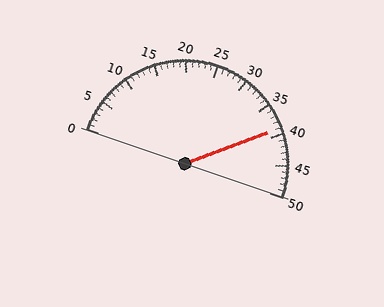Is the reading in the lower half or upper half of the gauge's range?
The reading is in the upper half of the range (0 to 50).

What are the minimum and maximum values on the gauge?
The gauge ranges from 0 to 50.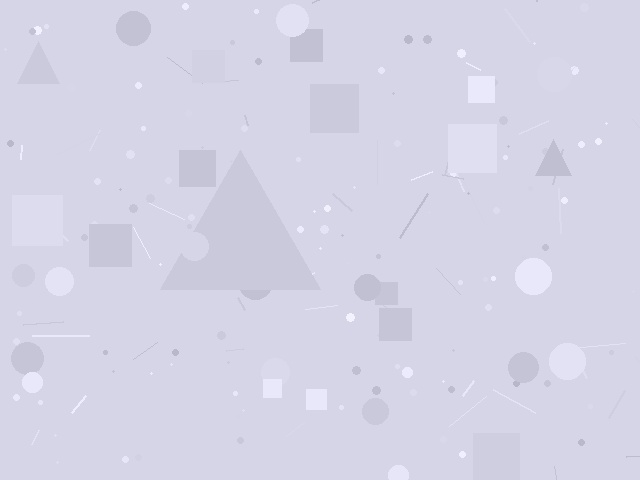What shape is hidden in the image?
A triangle is hidden in the image.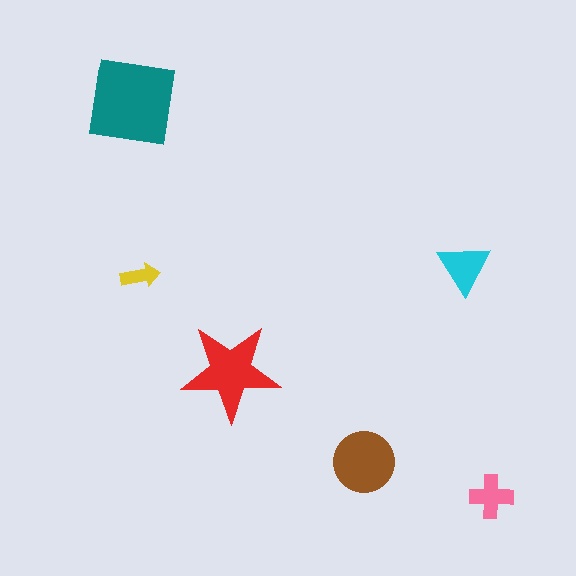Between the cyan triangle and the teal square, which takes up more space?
The teal square.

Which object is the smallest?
The yellow arrow.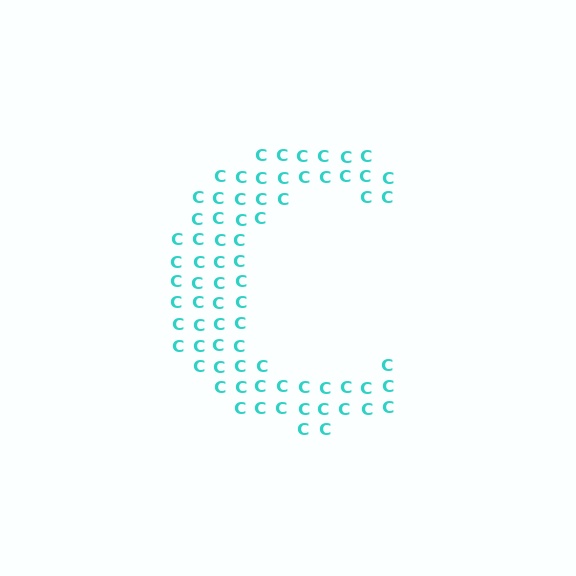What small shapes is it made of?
It is made of small letter C's.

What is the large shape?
The large shape is the letter C.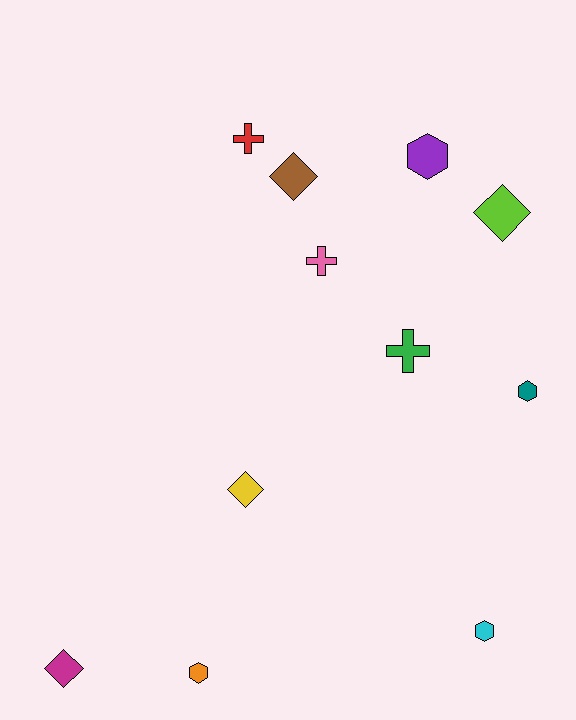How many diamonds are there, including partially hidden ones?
There are 4 diamonds.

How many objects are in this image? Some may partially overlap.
There are 11 objects.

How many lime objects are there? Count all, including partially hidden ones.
There is 1 lime object.